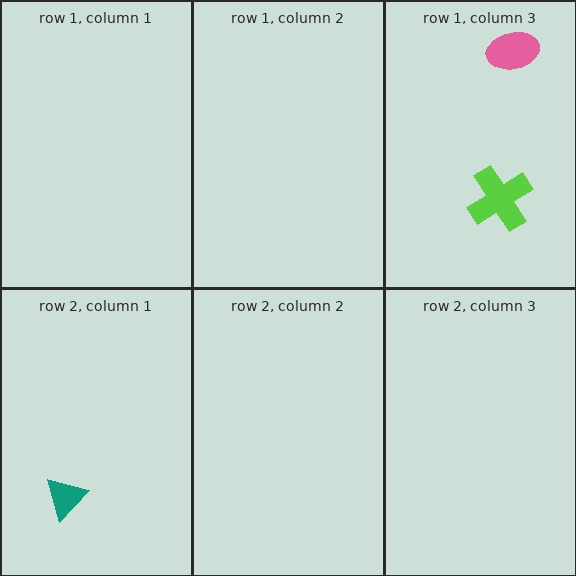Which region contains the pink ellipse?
The row 1, column 3 region.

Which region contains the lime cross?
The row 1, column 3 region.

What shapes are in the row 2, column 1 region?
The teal triangle.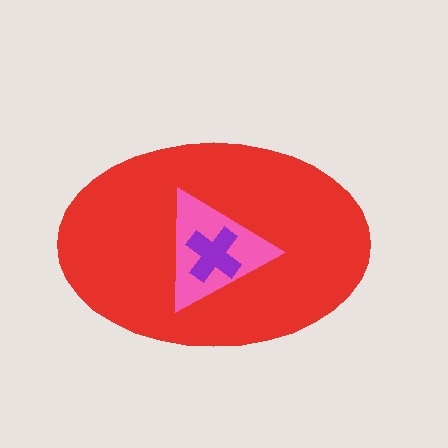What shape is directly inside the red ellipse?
The pink triangle.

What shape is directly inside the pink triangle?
The purple cross.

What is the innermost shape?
The purple cross.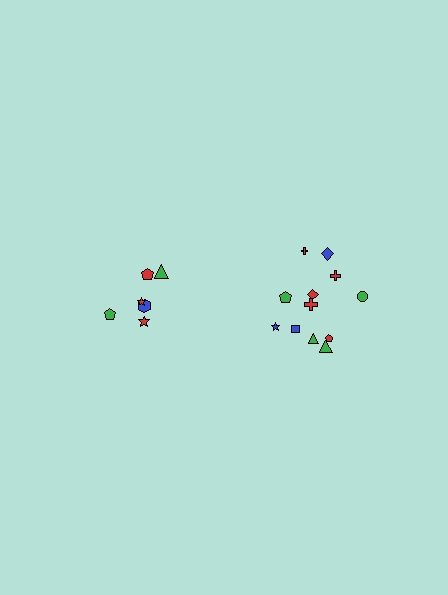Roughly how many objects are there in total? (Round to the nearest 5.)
Roughly 20 objects in total.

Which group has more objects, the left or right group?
The right group.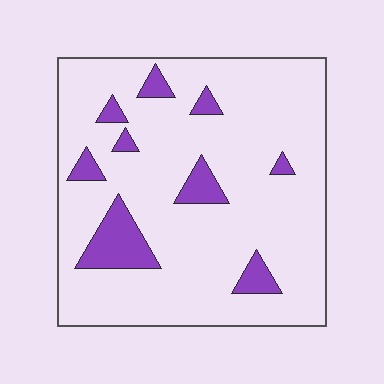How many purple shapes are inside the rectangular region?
9.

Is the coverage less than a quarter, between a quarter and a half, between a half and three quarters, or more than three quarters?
Less than a quarter.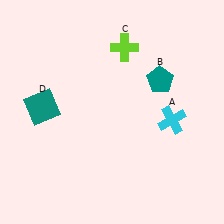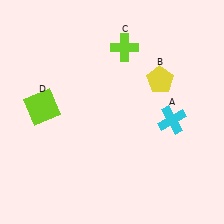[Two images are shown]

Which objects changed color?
B changed from teal to yellow. D changed from teal to lime.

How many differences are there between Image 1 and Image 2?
There are 2 differences between the two images.